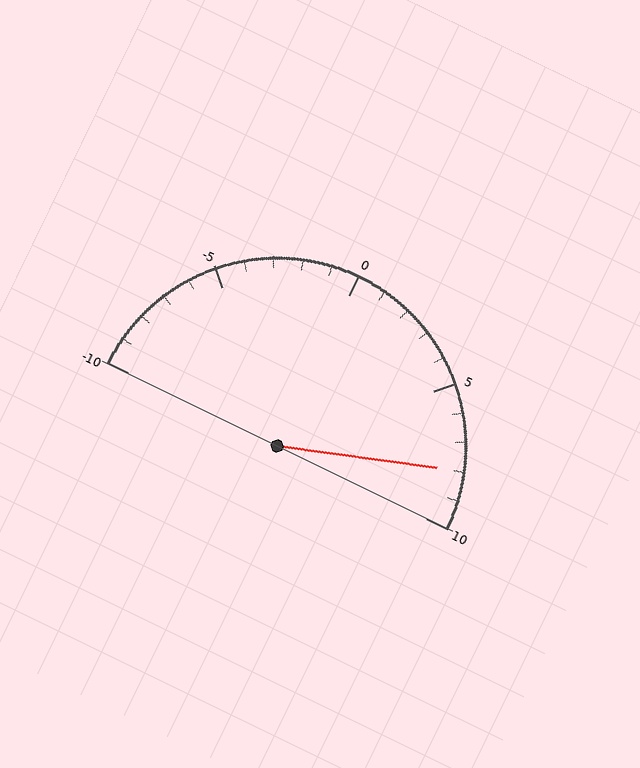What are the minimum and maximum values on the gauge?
The gauge ranges from -10 to 10.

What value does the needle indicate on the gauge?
The needle indicates approximately 8.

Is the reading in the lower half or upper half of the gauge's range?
The reading is in the upper half of the range (-10 to 10).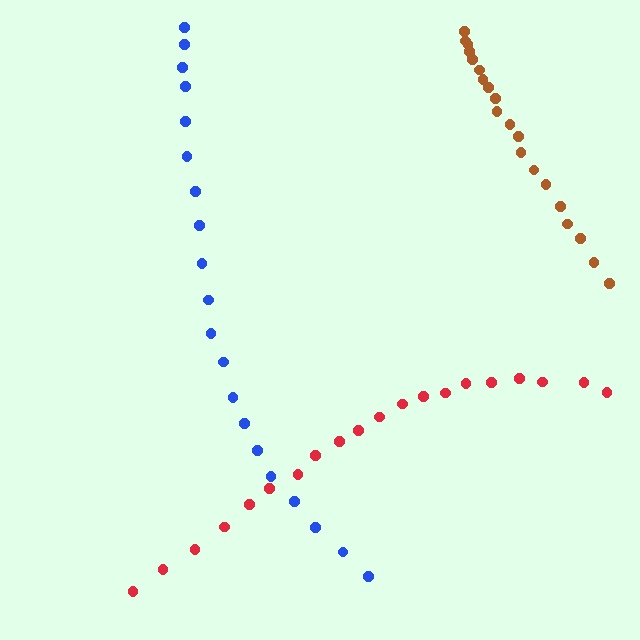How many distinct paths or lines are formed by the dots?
There are 3 distinct paths.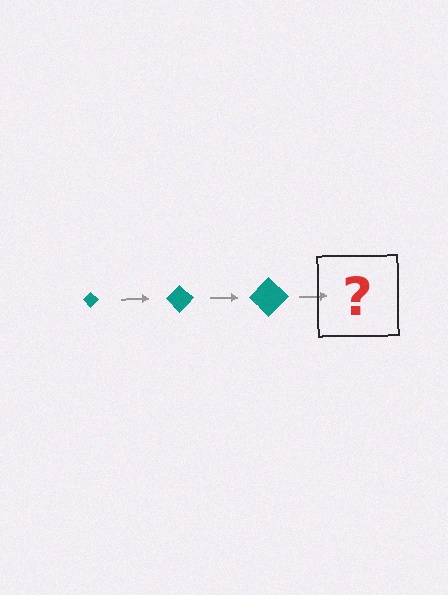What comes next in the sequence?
The next element should be a teal diamond, larger than the previous one.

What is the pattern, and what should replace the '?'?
The pattern is that the diamond gets progressively larger each step. The '?' should be a teal diamond, larger than the previous one.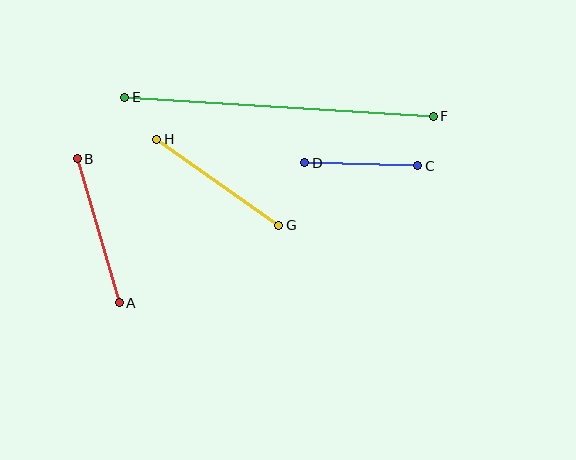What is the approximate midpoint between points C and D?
The midpoint is at approximately (361, 164) pixels.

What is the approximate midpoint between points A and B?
The midpoint is at approximately (98, 231) pixels.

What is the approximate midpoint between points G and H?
The midpoint is at approximately (218, 182) pixels.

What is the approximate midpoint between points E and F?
The midpoint is at approximately (279, 107) pixels.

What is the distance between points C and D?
The distance is approximately 113 pixels.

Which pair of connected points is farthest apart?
Points E and F are farthest apart.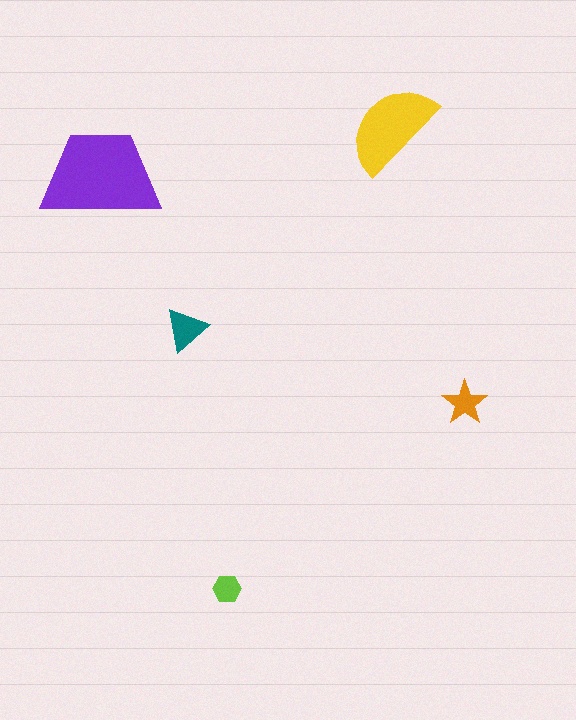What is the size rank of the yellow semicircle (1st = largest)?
2nd.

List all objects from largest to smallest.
The purple trapezoid, the yellow semicircle, the teal triangle, the orange star, the lime hexagon.